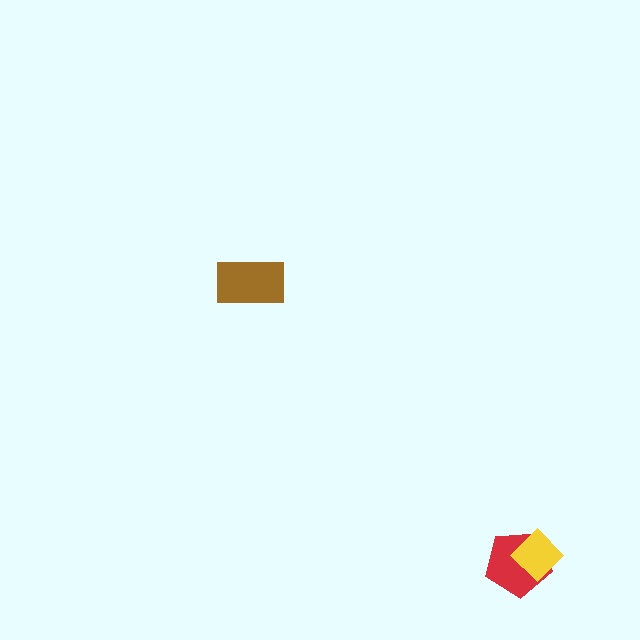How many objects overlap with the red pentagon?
1 object overlaps with the red pentagon.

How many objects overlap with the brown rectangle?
0 objects overlap with the brown rectangle.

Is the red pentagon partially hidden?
Yes, it is partially covered by another shape.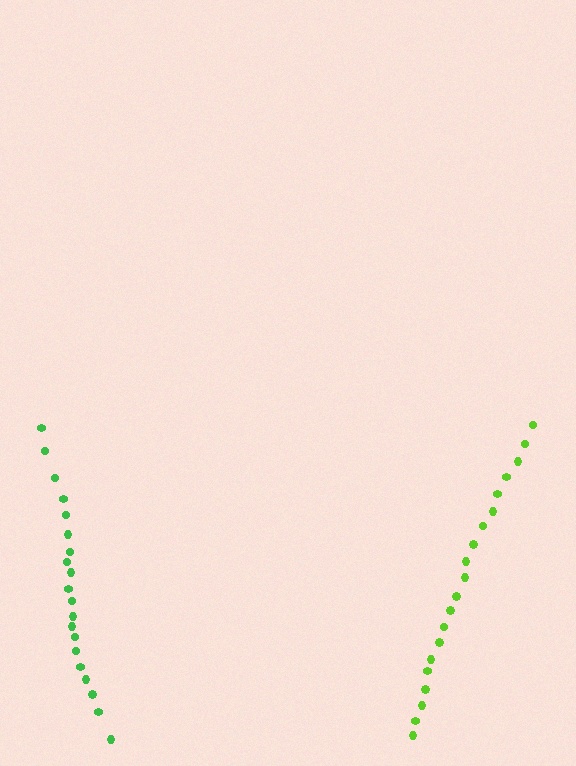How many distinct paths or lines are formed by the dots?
There are 2 distinct paths.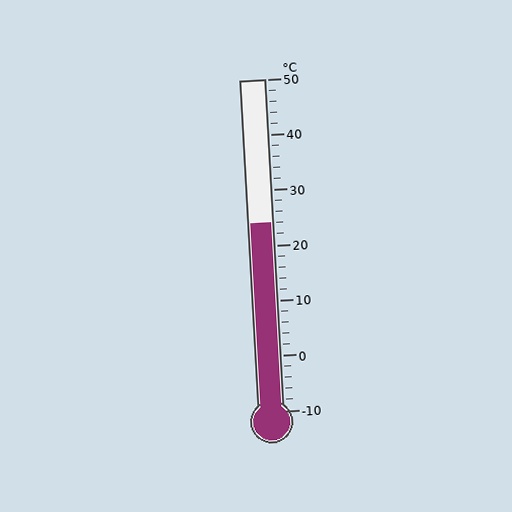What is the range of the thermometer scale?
The thermometer scale ranges from -10°C to 50°C.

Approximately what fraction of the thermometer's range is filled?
The thermometer is filled to approximately 55% of its range.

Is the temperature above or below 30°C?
The temperature is below 30°C.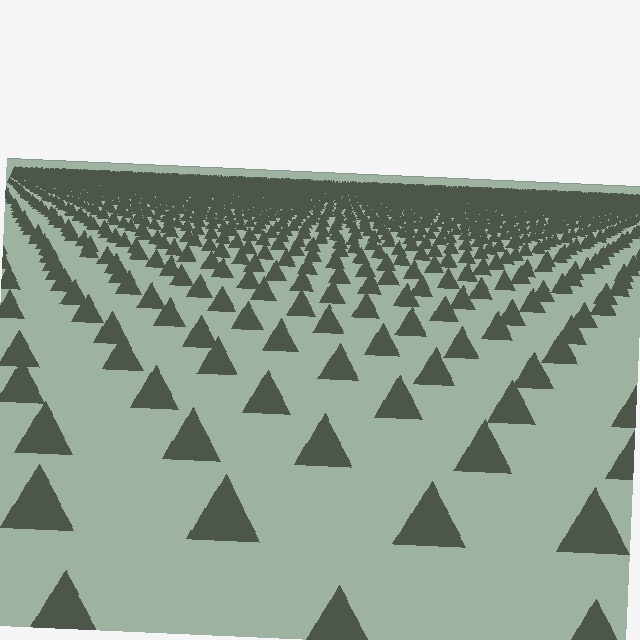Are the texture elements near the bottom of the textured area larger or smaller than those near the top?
Larger. Near the bottom, elements are closer to the viewer and appear at a bigger on-screen size.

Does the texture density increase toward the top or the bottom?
Density increases toward the top.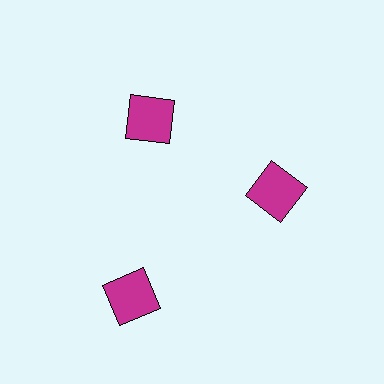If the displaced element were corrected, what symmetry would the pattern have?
It would have 3-fold rotational symmetry — the pattern would map onto itself every 120 degrees.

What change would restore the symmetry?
The symmetry would be restored by moving it inward, back onto the ring so that all 3 squares sit at equal angles and equal distance from the center.